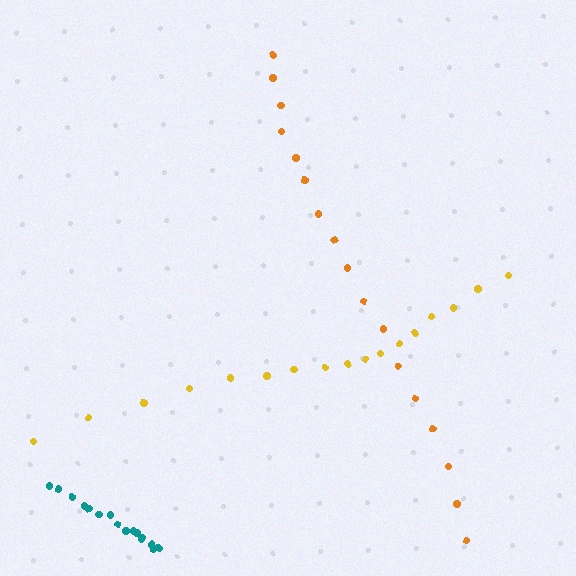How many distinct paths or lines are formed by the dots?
There are 3 distinct paths.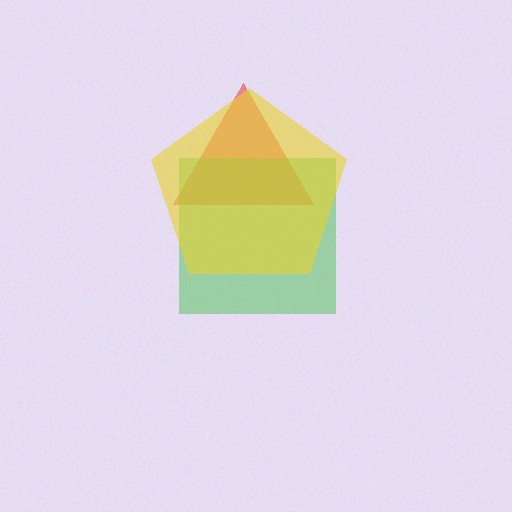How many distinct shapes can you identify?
There are 3 distinct shapes: a red triangle, a green square, a yellow pentagon.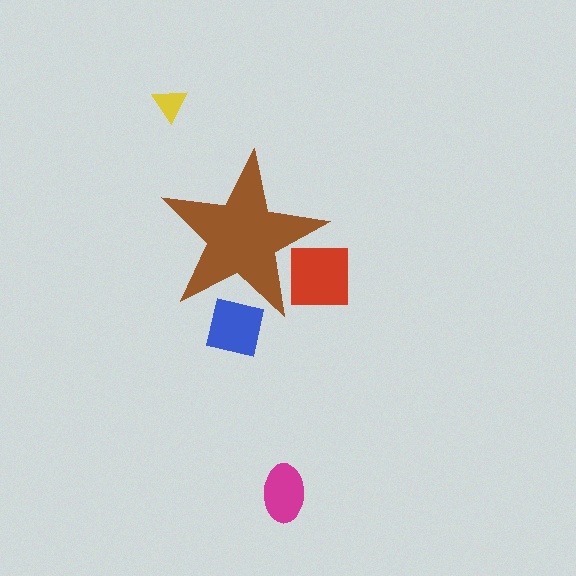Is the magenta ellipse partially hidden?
No, the magenta ellipse is fully visible.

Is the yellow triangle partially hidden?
No, the yellow triangle is fully visible.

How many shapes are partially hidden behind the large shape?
2 shapes are partially hidden.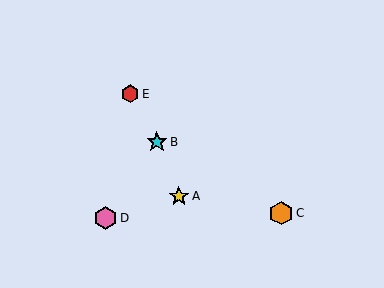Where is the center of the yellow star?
The center of the yellow star is at (179, 196).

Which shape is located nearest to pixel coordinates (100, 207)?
The pink hexagon (labeled D) at (106, 218) is nearest to that location.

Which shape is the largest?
The orange hexagon (labeled C) is the largest.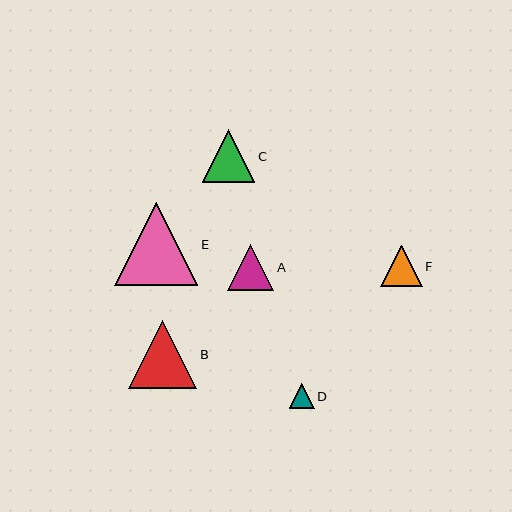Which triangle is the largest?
Triangle E is the largest with a size of approximately 83 pixels.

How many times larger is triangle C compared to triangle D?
Triangle C is approximately 2.1 times the size of triangle D.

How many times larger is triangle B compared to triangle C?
Triangle B is approximately 1.3 times the size of triangle C.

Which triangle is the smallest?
Triangle D is the smallest with a size of approximately 25 pixels.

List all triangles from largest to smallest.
From largest to smallest: E, B, C, A, F, D.